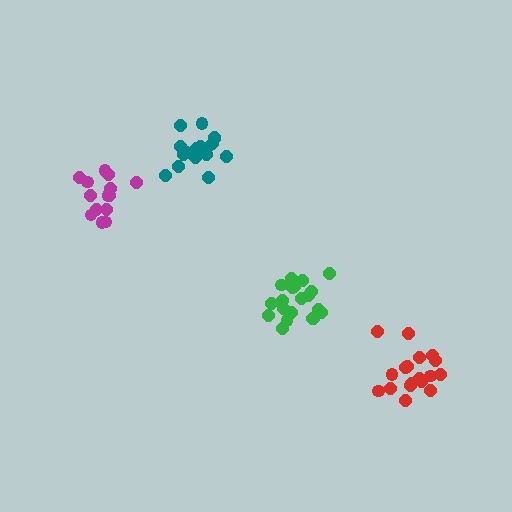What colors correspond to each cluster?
The clusters are colored: green, teal, red, magenta.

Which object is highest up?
The teal cluster is topmost.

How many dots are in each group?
Group 1: 20 dots, Group 2: 18 dots, Group 3: 18 dots, Group 4: 14 dots (70 total).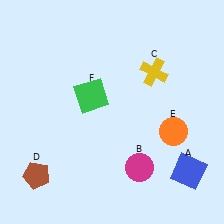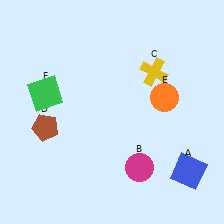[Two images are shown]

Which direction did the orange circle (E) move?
The orange circle (E) moved up.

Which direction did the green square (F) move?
The green square (F) moved left.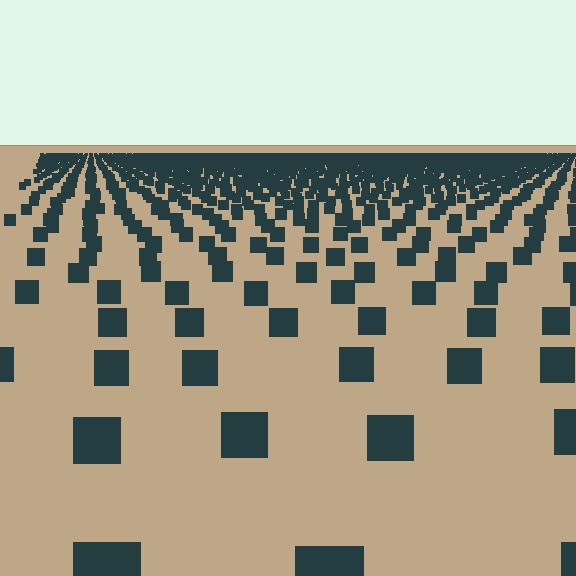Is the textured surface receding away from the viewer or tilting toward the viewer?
The surface is receding away from the viewer. Texture elements get smaller and denser toward the top.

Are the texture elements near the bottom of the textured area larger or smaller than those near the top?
Larger. Near the bottom, elements are closer to the viewer and appear at a bigger on-screen size.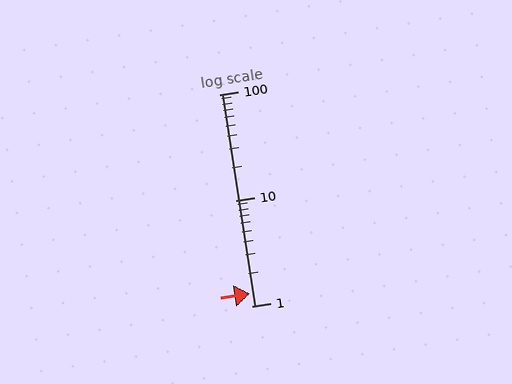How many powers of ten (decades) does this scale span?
The scale spans 2 decades, from 1 to 100.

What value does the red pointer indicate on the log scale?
The pointer indicates approximately 1.3.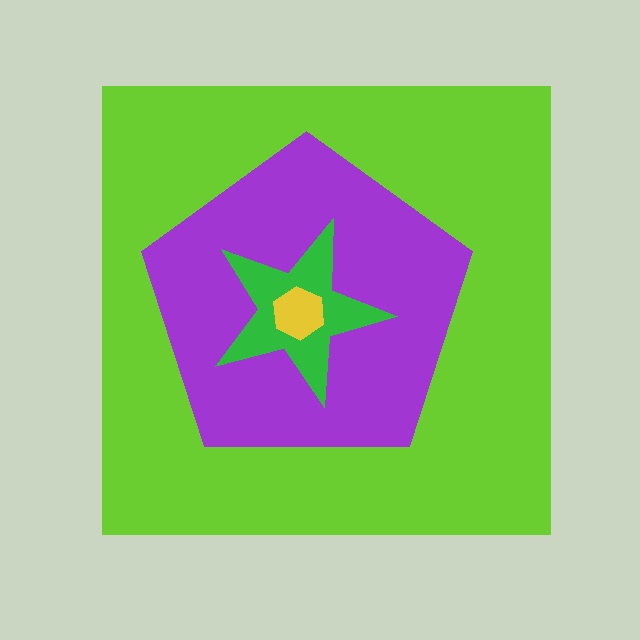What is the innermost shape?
The yellow hexagon.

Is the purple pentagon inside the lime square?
Yes.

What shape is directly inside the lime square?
The purple pentagon.